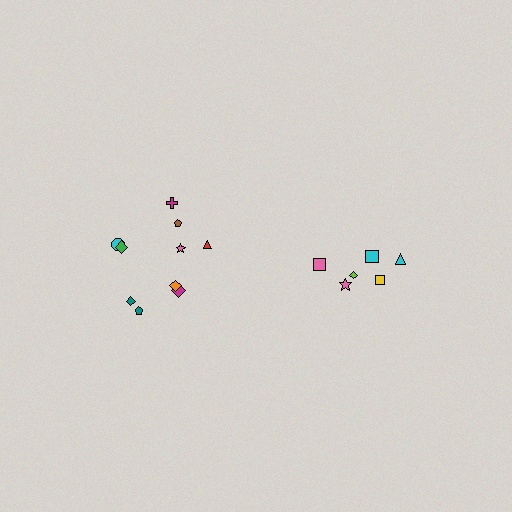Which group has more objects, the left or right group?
The left group.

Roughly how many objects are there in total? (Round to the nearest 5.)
Roughly 15 objects in total.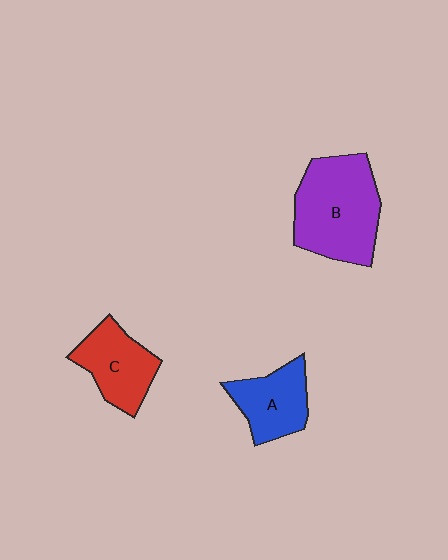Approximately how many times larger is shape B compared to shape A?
Approximately 1.7 times.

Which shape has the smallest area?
Shape A (blue).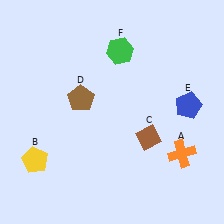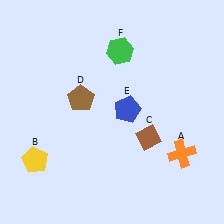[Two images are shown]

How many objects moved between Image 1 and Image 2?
1 object moved between the two images.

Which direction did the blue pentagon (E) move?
The blue pentagon (E) moved left.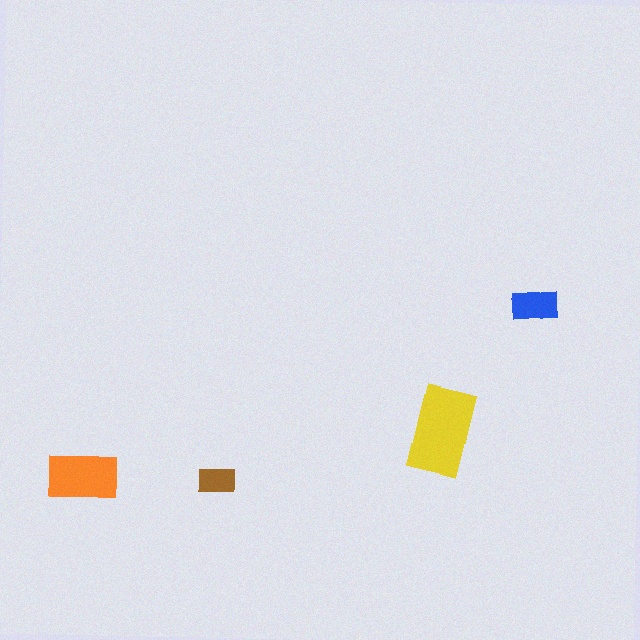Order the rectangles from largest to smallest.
the yellow one, the orange one, the blue one, the brown one.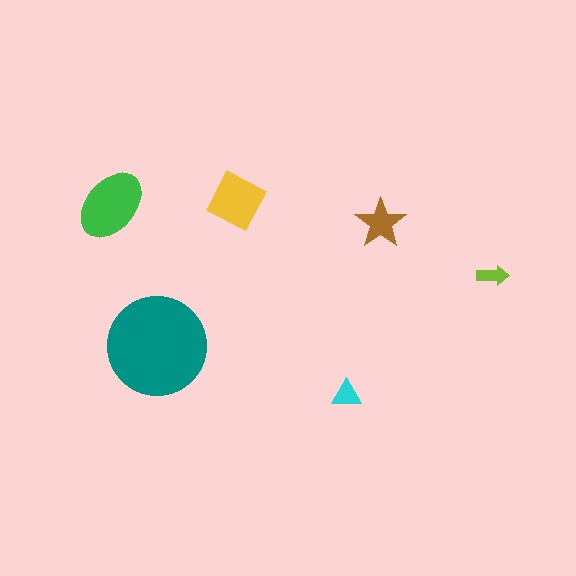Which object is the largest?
The teal circle.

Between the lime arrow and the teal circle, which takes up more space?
The teal circle.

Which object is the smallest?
The lime arrow.